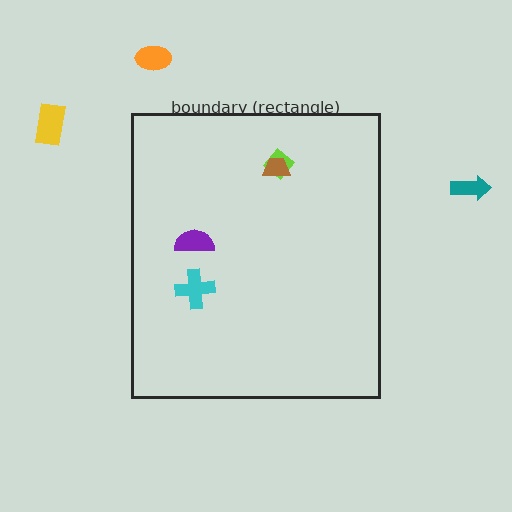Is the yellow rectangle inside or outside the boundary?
Outside.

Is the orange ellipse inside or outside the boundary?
Outside.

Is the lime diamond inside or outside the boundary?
Inside.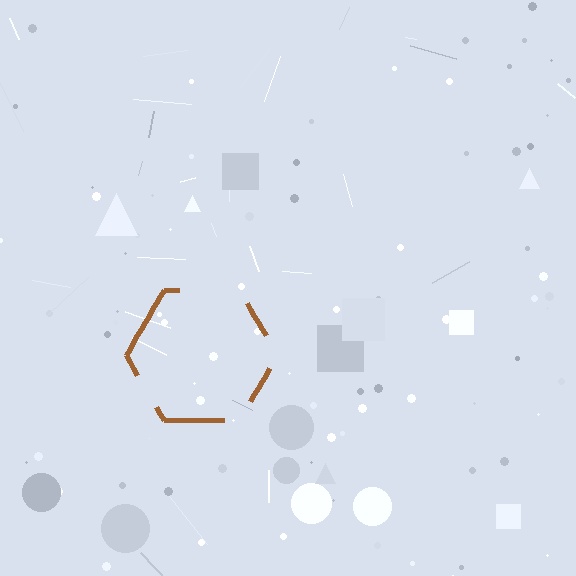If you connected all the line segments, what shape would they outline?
They would outline a hexagon.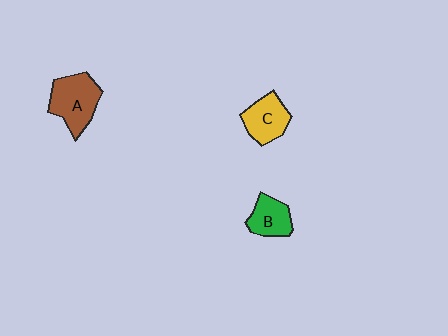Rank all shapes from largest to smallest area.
From largest to smallest: A (brown), C (yellow), B (green).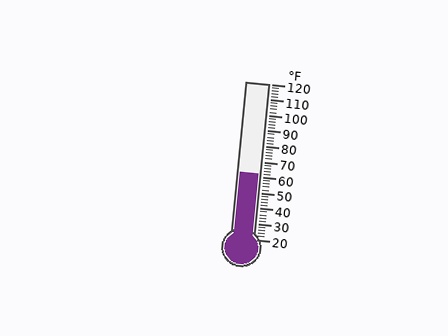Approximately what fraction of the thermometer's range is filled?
The thermometer is filled to approximately 40% of its range.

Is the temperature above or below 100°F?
The temperature is below 100°F.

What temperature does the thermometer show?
The thermometer shows approximately 62°F.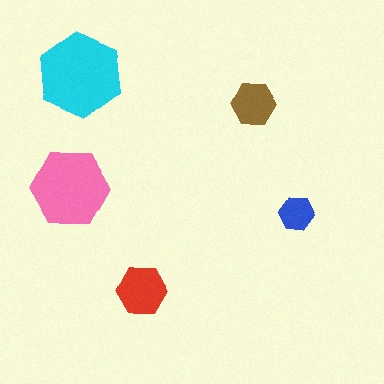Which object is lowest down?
The red hexagon is bottommost.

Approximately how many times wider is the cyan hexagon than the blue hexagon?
About 2.5 times wider.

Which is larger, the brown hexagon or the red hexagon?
The red one.